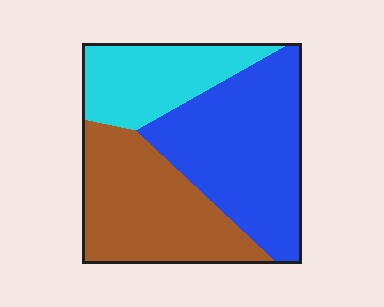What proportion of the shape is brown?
Brown covers 35% of the shape.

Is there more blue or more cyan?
Blue.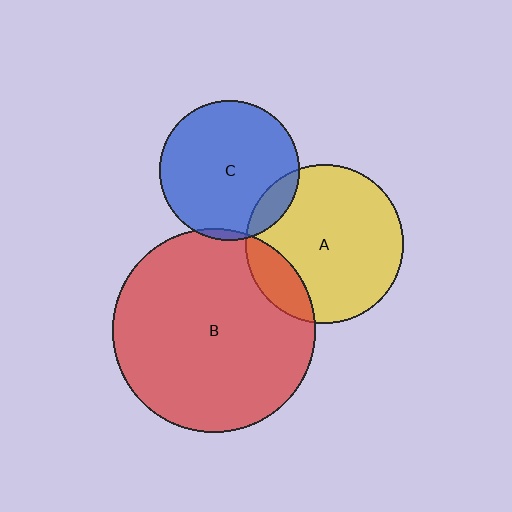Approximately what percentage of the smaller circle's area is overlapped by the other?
Approximately 15%.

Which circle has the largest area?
Circle B (red).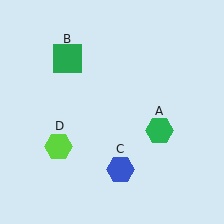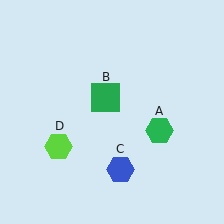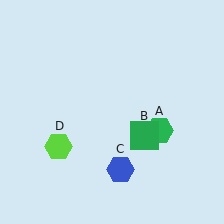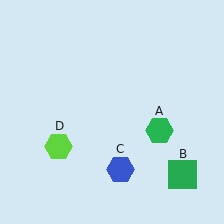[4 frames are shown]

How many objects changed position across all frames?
1 object changed position: green square (object B).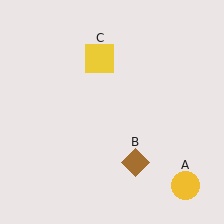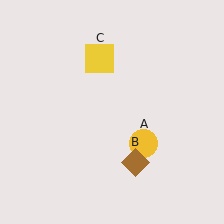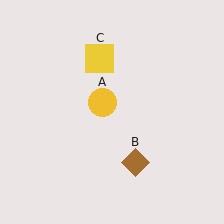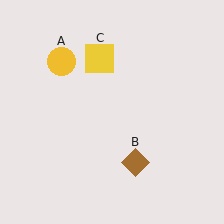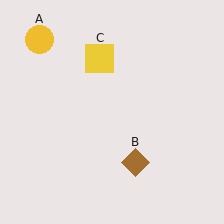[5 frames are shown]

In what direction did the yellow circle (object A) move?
The yellow circle (object A) moved up and to the left.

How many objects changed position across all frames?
1 object changed position: yellow circle (object A).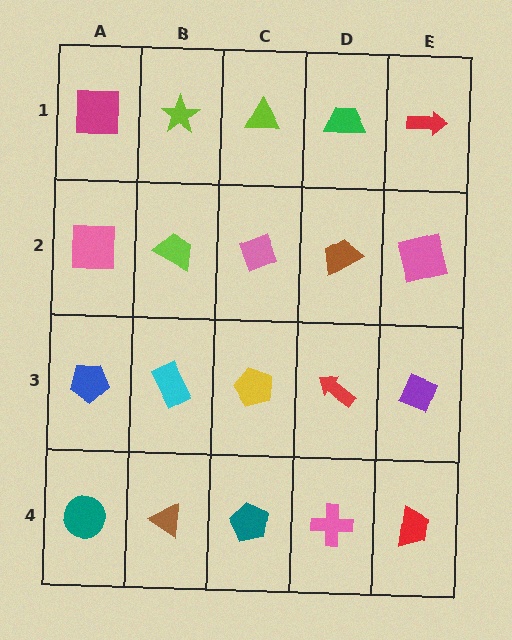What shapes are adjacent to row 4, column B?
A cyan rectangle (row 3, column B), a teal circle (row 4, column A), a teal pentagon (row 4, column C).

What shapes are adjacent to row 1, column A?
A pink square (row 2, column A), a lime star (row 1, column B).